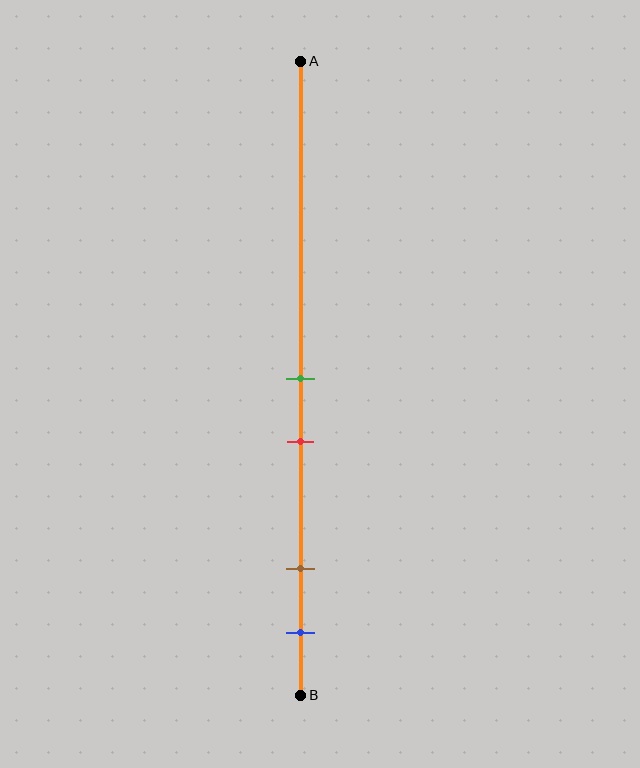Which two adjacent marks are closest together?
The green and red marks are the closest adjacent pair.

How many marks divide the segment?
There are 4 marks dividing the segment.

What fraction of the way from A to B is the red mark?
The red mark is approximately 60% (0.6) of the way from A to B.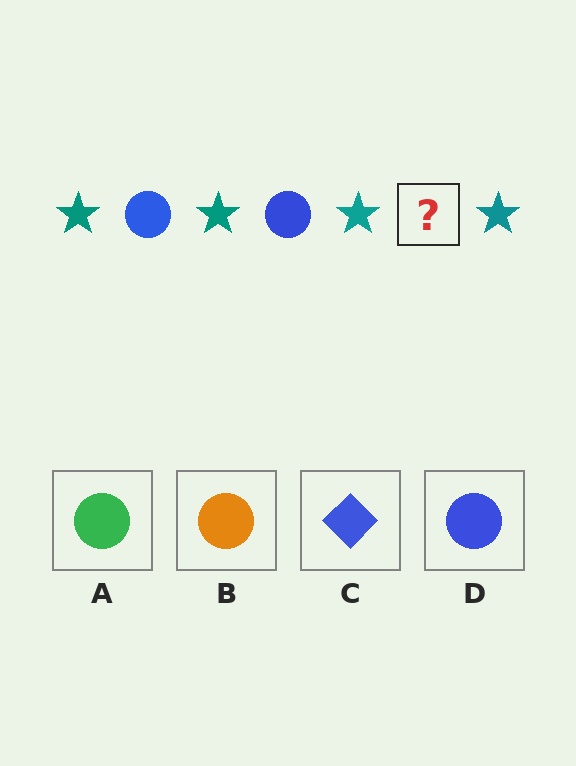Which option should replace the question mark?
Option D.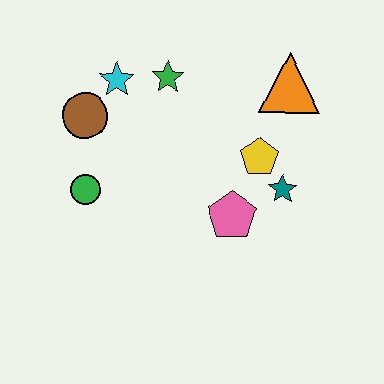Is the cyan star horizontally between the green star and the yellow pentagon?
No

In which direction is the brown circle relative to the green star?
The brown circle is to the left of the green star.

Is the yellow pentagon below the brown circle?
Yes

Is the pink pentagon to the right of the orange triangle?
No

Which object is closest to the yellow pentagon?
The teal star is closest to the yellow pentagon.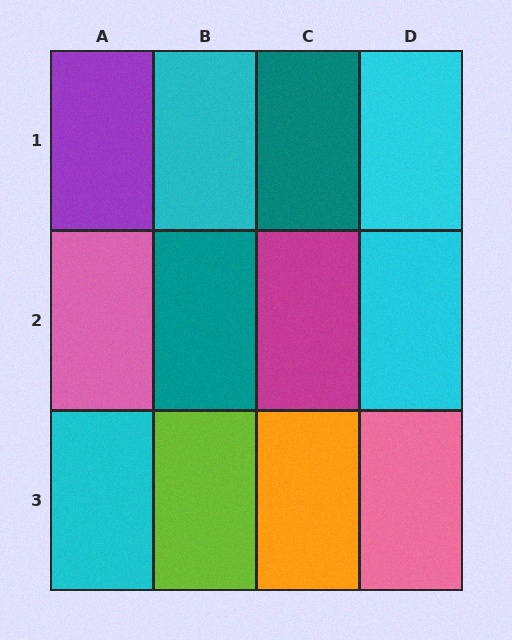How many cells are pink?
2 cells are pink.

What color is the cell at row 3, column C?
Orange.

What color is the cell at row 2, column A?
Pink.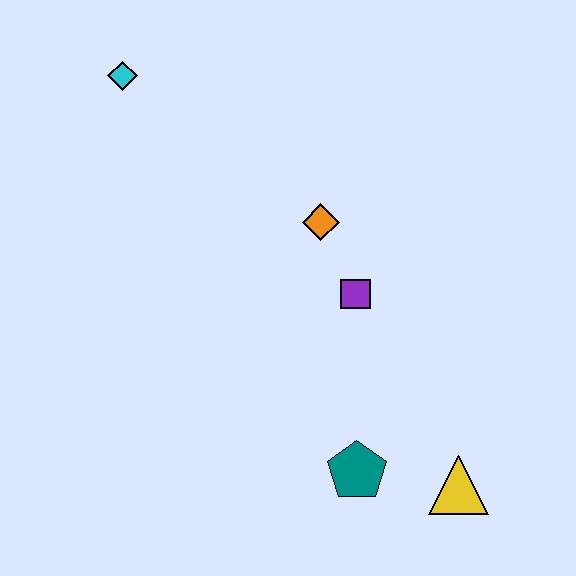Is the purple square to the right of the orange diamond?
Yes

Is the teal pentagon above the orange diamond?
No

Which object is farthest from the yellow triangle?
The cyan diamond is farthest from the yellow triangle.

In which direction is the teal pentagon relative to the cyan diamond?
The teal pentagon is below the cyan diamond.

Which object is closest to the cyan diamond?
The orange diamond is closest to the cyan diamond.